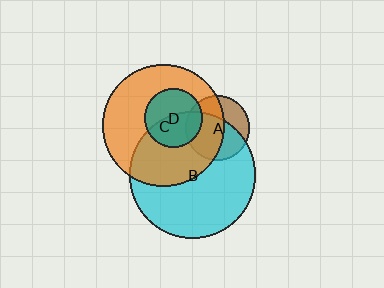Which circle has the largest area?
Circle B (cyan).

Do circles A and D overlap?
Yes.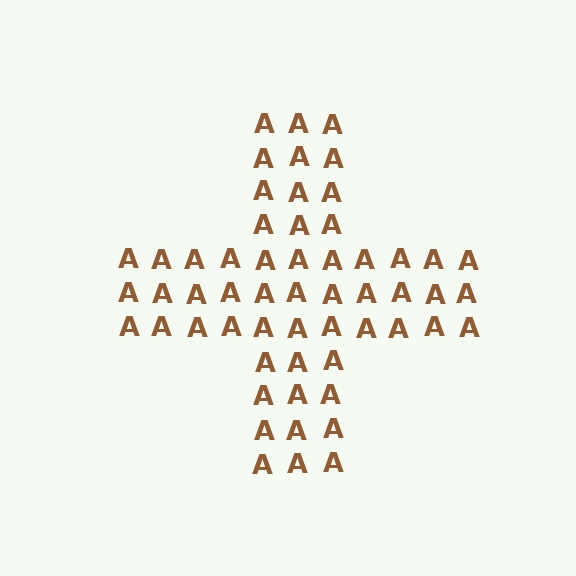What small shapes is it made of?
It is made of small letter A's.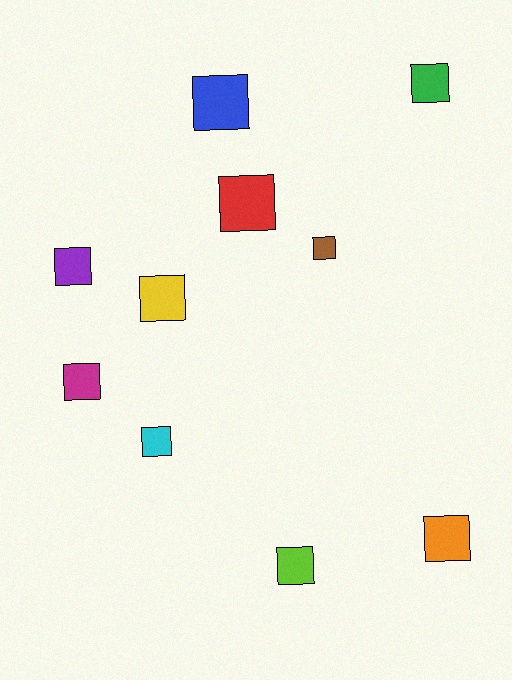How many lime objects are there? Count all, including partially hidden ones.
There is 1 lime object.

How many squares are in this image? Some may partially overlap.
There are 10 squares.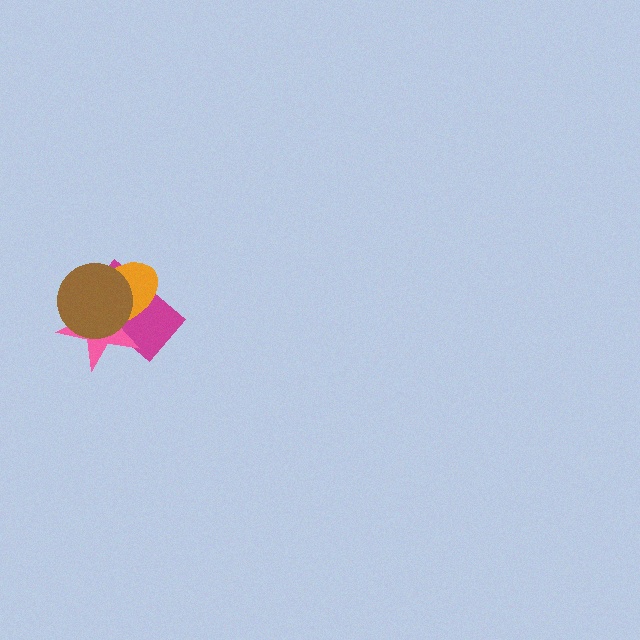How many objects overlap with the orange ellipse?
3 objects overlap with the orange ellipse.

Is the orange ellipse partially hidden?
Yes, it is partially covered by another shape.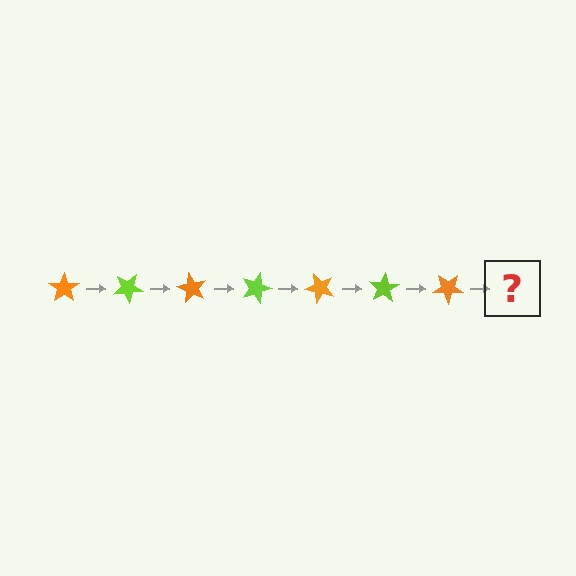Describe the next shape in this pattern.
It should be a lime star, rotated 210 degrees from the start.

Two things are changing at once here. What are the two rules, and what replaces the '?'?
The two rules are that it rotates 30 degrees each step and the color cycles through orange and lime. The '?' should be a lime star, rotated 210 degrees from the start.